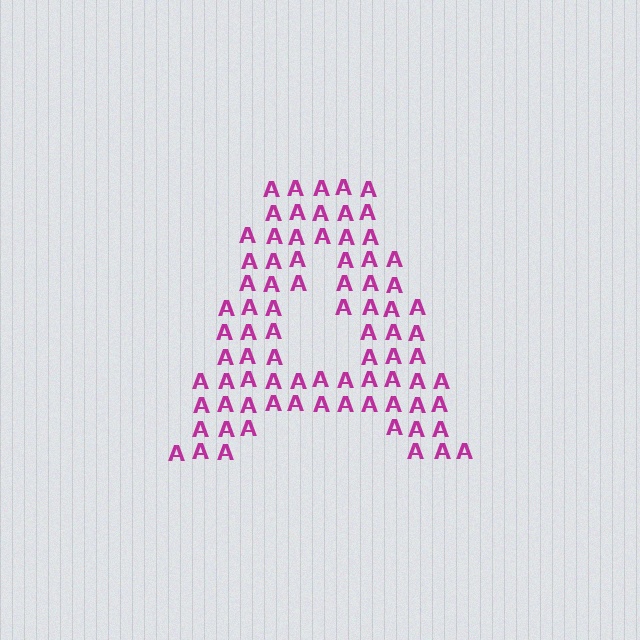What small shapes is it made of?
It is made of small letter A's.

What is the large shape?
The large shape is the letter A.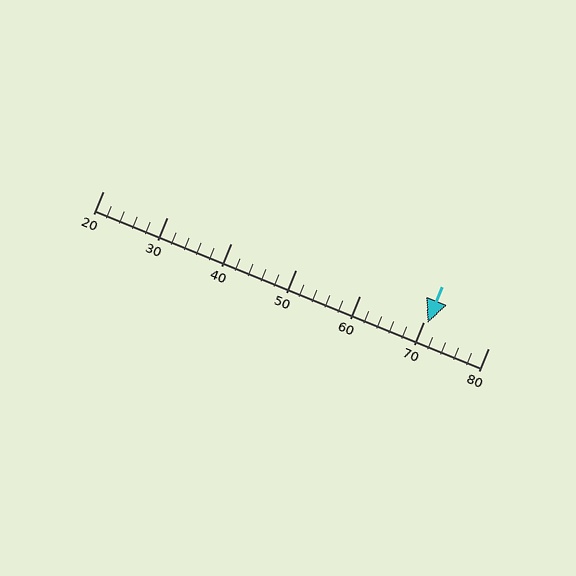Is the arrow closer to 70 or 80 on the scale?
The arrow is closer to 70.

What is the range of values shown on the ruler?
The ruler shows values from 20 to 80.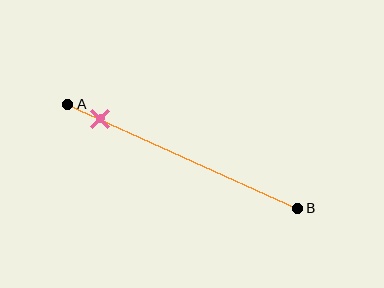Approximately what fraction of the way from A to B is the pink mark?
The pink mark is approximately 15% of the way from A to B.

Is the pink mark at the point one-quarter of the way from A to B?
No, the mark is at about 15% from A, not at the 25% one-quarter point.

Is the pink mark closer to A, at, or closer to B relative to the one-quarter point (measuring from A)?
The pink mark is closer to point A than the one-quarter point of segment AB.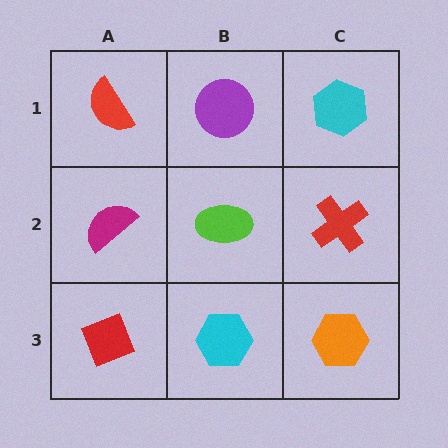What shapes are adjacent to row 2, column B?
A purple circle (row 1, column B), a cyan hexagon (row 3, column B), a magenta semicircle (row 2, column A), a red cross (row 2, column C).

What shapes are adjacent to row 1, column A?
A magenta semicircle (row 2, column A), a purple circle (row 1, column B).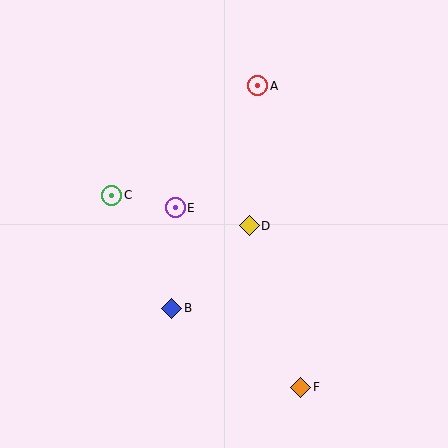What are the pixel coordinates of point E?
Point E is at (175, 208).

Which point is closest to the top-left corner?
Point C is closest to the top-left corner.